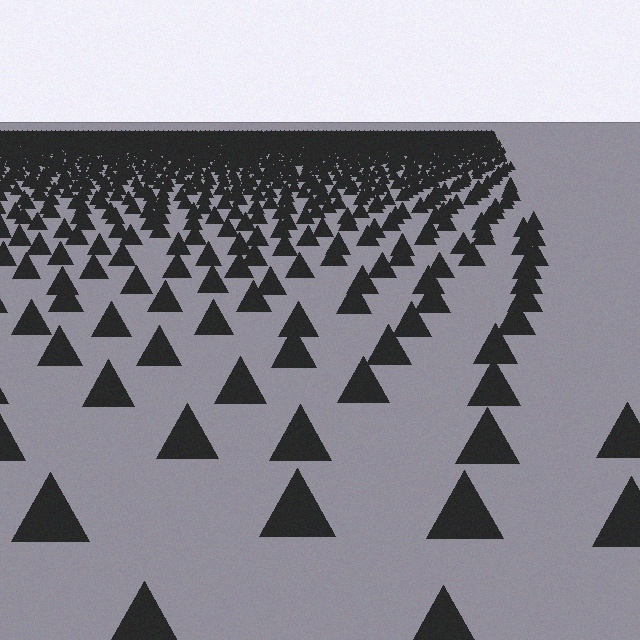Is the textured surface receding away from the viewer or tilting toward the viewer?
The surface is receding away from the viewer. Texture elements get smaller and denser toward the top.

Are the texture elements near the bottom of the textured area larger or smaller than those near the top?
Larger. Near the bottom, elements are closer to the viewer and appear at a bigger on-screen size.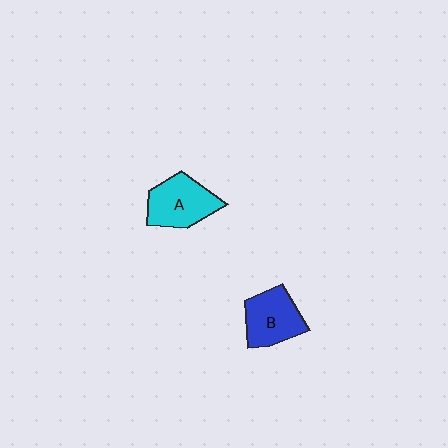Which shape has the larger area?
Shape A (cyan).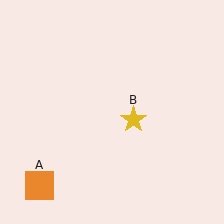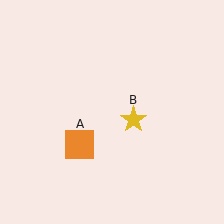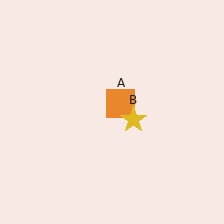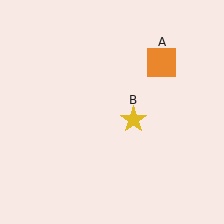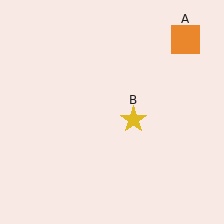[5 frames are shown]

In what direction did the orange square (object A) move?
The orange square (object A) moved up and to the right.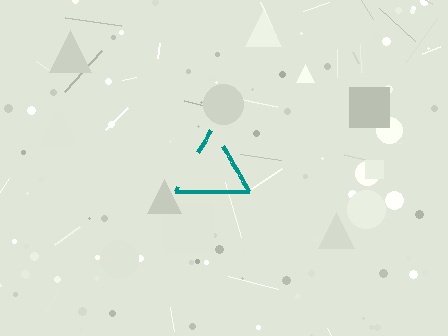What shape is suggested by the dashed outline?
The dashed outline suggests a triangle.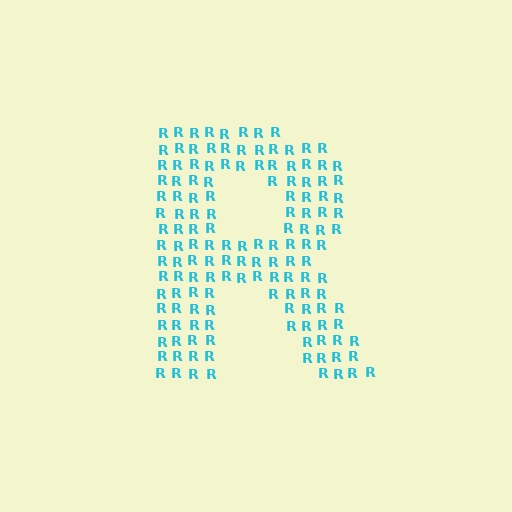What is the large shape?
The large shape is the letter R.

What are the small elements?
The small elements are letter R's.